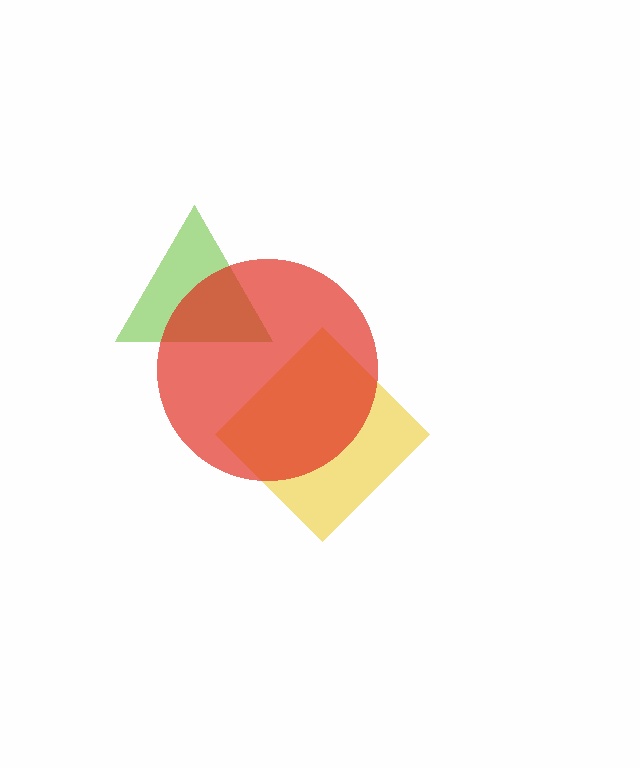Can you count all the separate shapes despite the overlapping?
Yes, there are 3 separate shapes.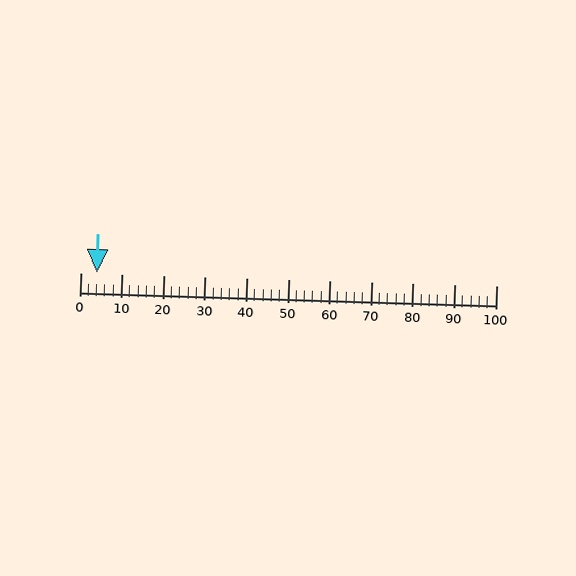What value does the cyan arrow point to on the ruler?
The cyan arrow points to approximately 4.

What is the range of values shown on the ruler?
The ruler shows values from 0 to 100.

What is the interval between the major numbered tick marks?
The major tick marks are spaced 10 units apart.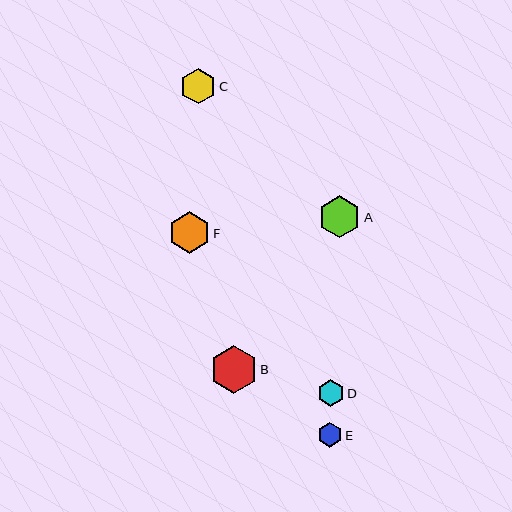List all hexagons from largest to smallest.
From largest to smallest: B, A, F, C, D, E.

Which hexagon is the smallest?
Hexagon E is the smallest with a size of approximately 24 pixels.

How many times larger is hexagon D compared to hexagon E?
Hexagon D is approximately 1.1 times the size of hexagon E.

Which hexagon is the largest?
Hexagon B is the largest with a size of approximately 48 pixels.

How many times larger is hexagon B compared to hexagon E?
Hexagon B is approximately 2.0 times the size of hexagon E.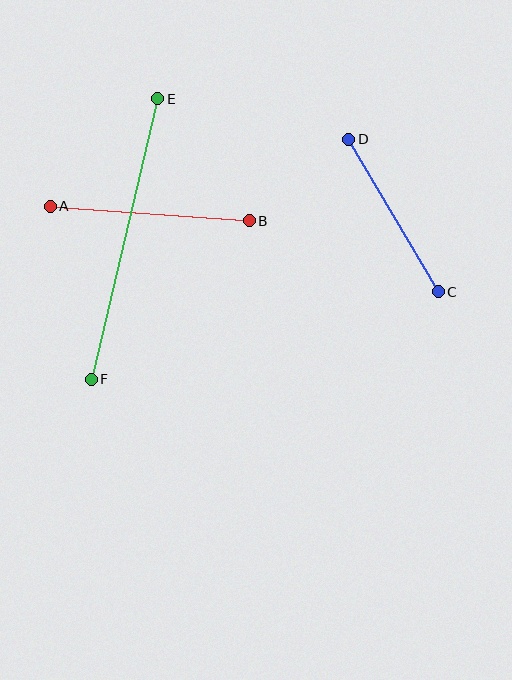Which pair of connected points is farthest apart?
Points E and F are farthest apart.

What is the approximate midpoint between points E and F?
The midpoint is at approximately (125, 239) pixels.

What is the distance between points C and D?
The distance is approximately 177 pixels.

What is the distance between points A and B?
The distance is approximately 199 pixels.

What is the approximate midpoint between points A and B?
The midpoint is at approximately (150, 214) pixels.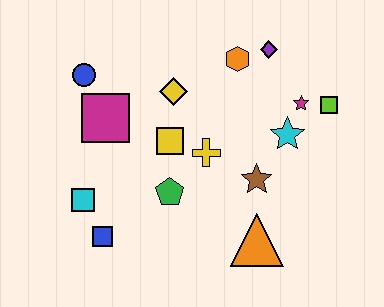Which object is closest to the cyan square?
The blue square is closest to the cyan square.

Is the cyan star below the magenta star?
Yes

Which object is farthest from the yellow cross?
The blue circle is farthest from the yellow cross.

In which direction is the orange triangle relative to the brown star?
The orange triangle is below the brown star.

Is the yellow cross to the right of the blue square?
Yes